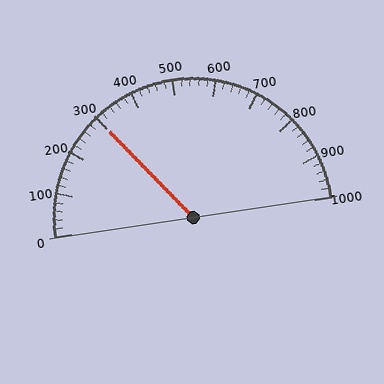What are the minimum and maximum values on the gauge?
The gauge ranges from 0 to 1000.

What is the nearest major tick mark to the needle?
The nearest major tick mark is 300.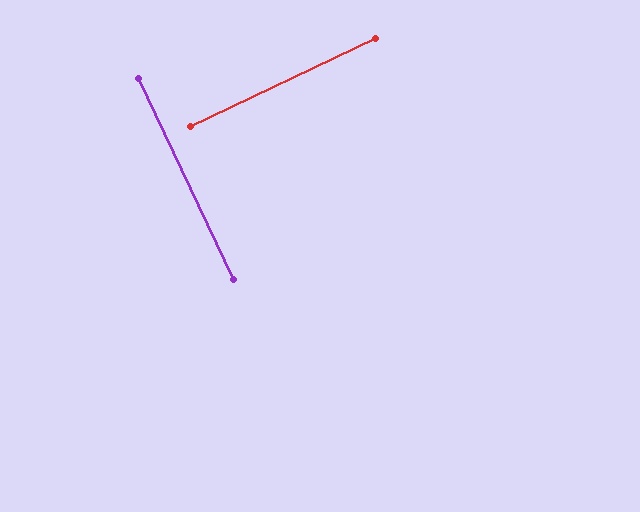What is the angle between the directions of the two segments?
Approximately 90 degrees.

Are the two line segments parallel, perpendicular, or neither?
Perpendicular — they meet at approximately 90°.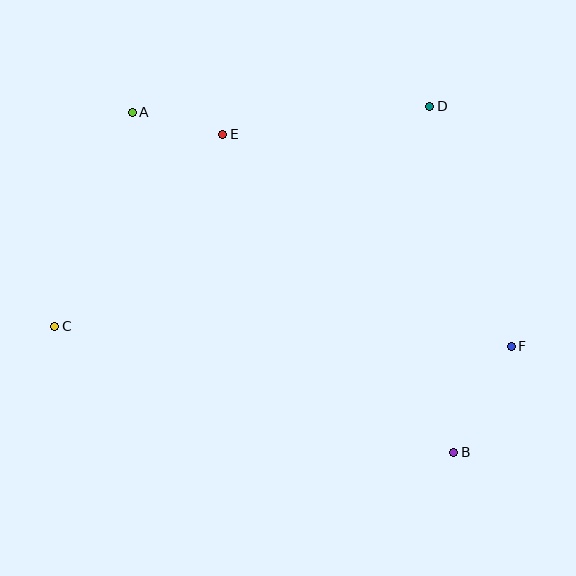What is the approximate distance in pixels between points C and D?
The distance between C and D is approximately 435 pixels.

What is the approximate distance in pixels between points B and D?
The distance between B and D is approximately 347 pixels.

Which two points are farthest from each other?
Points A and B are farthest from each other.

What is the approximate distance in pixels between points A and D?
The distance between A and D is approximately 298 pixels.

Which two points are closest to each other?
Points A and E are closest to each other.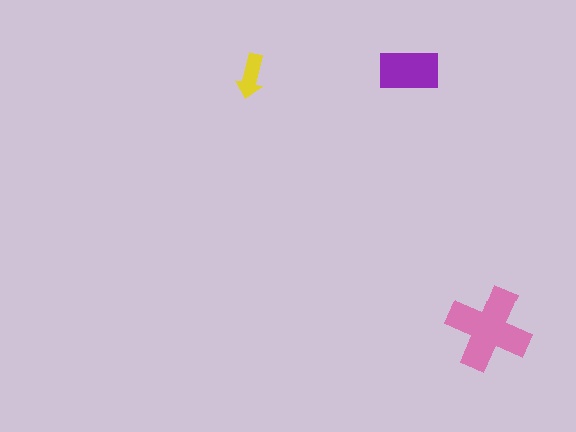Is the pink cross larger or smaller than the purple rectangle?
Larger.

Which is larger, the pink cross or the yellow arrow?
The pink cross.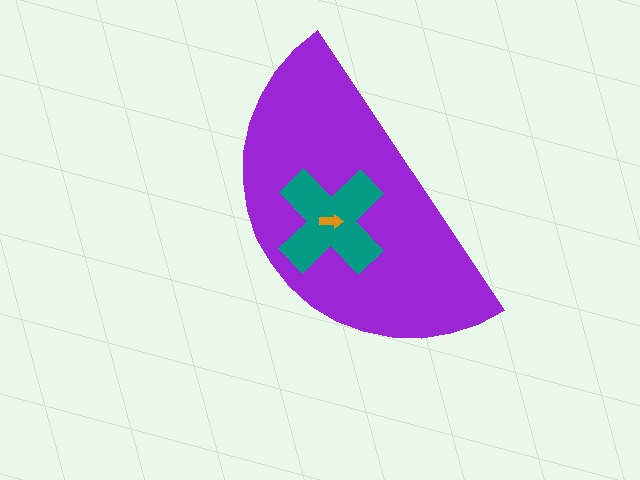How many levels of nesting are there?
3.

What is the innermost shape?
The orange arrow.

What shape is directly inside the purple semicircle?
The teal cross.